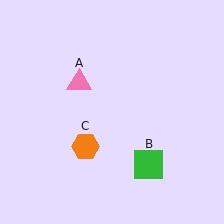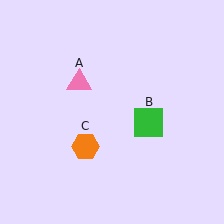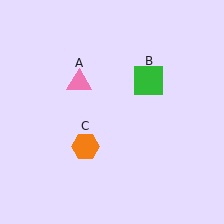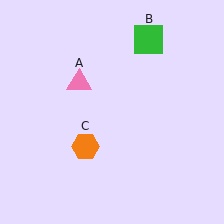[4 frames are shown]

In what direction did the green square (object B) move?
The green square (object B) moved up.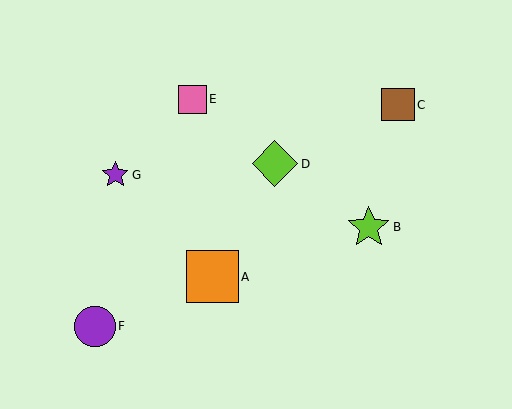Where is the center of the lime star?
The center of the lime star is at (369, 227).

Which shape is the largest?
The orange square (labeled A) is the largest.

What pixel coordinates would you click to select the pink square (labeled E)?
Click at (192, 99) to select the pink square E.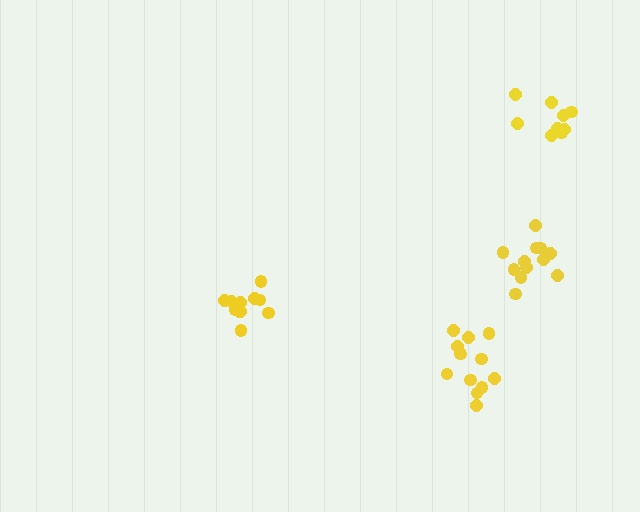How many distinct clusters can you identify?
There are 4 distinct clusters.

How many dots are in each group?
Group 1: 9 dots, Group 2: 11 dots, Group 3: 12 dots, Group 4: 12 dots (44 total).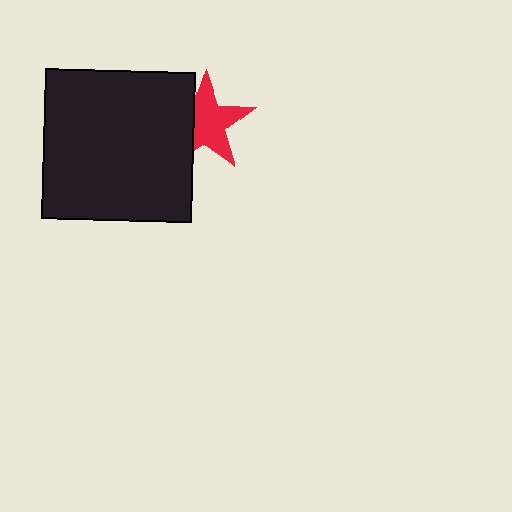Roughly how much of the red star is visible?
Most of it is visible (roughly 68%).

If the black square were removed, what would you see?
You would see the complete red star.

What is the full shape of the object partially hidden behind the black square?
The partially hidden object is a red star.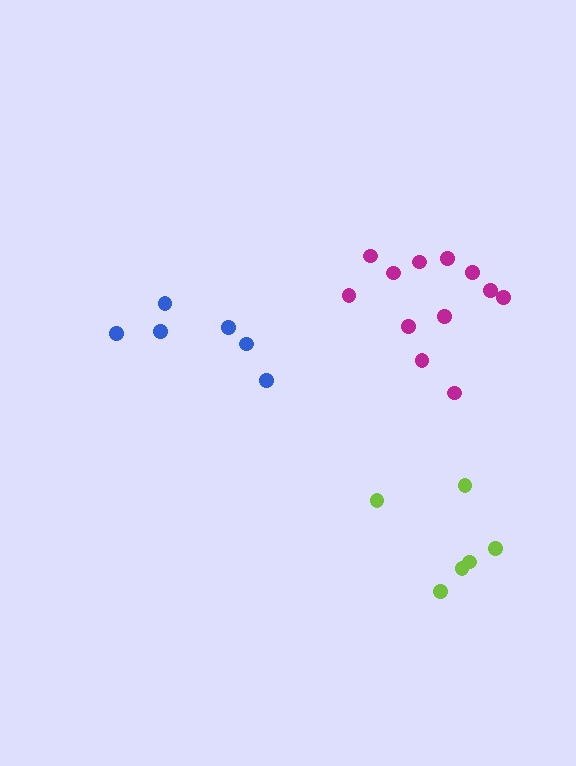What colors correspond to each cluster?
The clusters are colored: lime, blue, magenta.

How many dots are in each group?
Group 1: 6 dots, Group 2: 6 dots, Group 3: 12 dots (24 total).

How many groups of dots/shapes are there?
There are 3 groups.